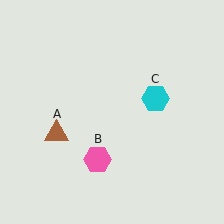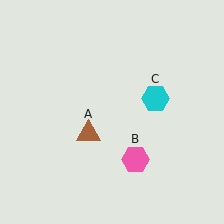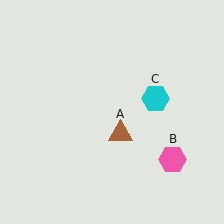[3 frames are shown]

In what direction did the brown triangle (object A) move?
The brown triangle (object A) moved right.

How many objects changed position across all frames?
2 objects changed position: brown triangle (object A), pink hexagon (object B).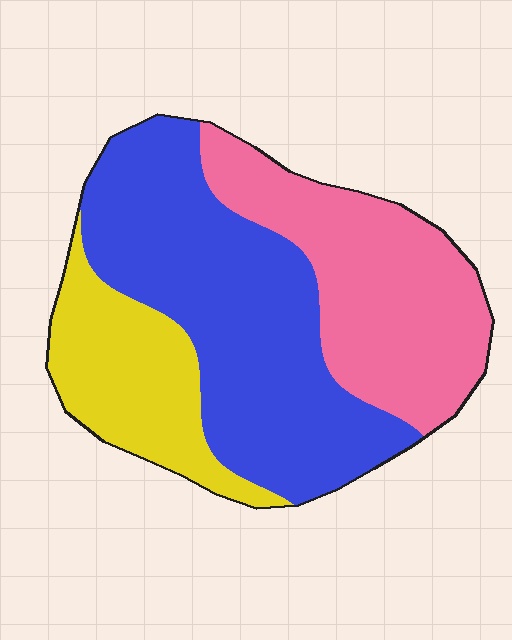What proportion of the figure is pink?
Pink takes up about one third (1/3) of the figure.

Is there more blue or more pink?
Blue.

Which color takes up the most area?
Blue, at roughly 45%.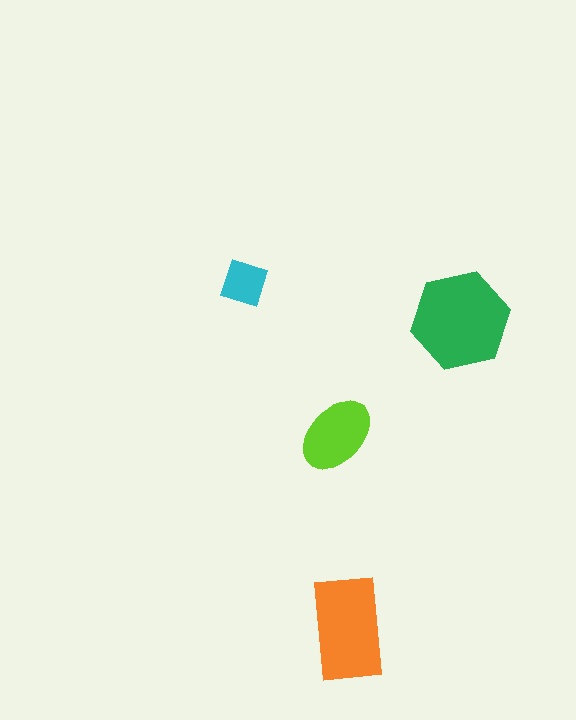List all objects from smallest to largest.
The cyan diamond, the lime ellipse, the orange rectangle, the green hexagon.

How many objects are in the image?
There are 4 objects in the image.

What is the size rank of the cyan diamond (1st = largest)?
4th.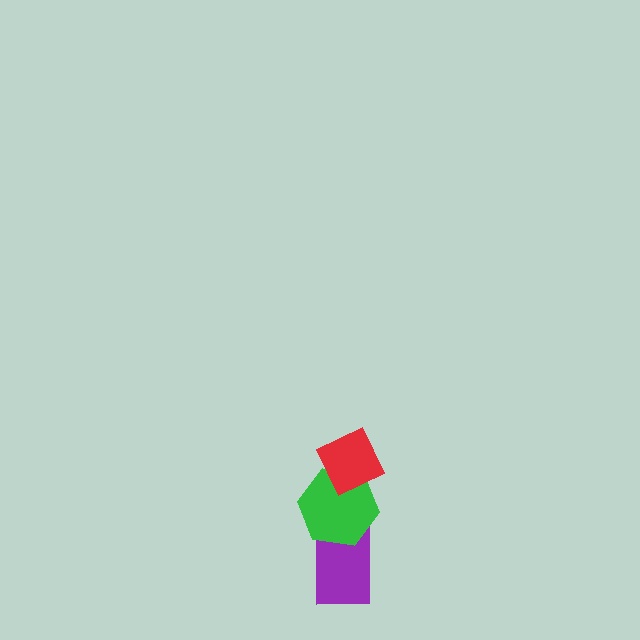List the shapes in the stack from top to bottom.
From top to bottom: the red diamond, the green hexagon, the purple rectangle.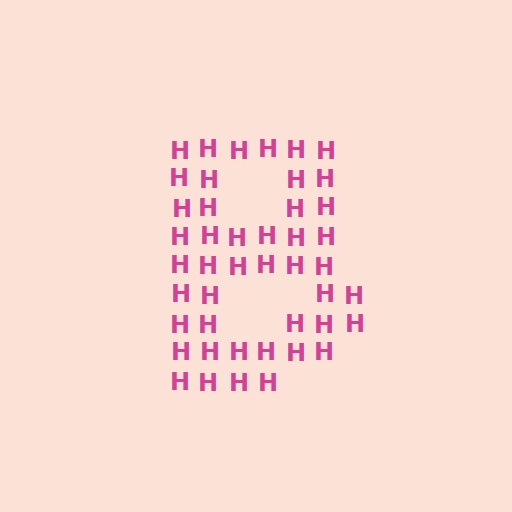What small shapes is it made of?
It is made of small letter H's.